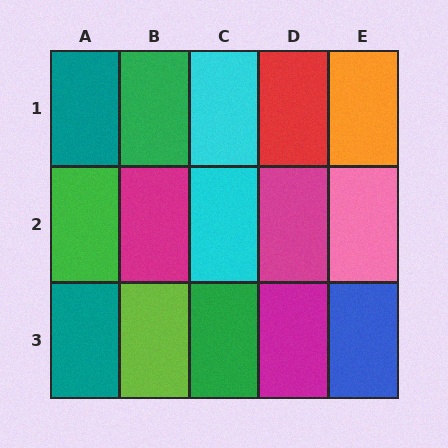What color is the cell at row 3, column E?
Blue.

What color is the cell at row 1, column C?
Cyan.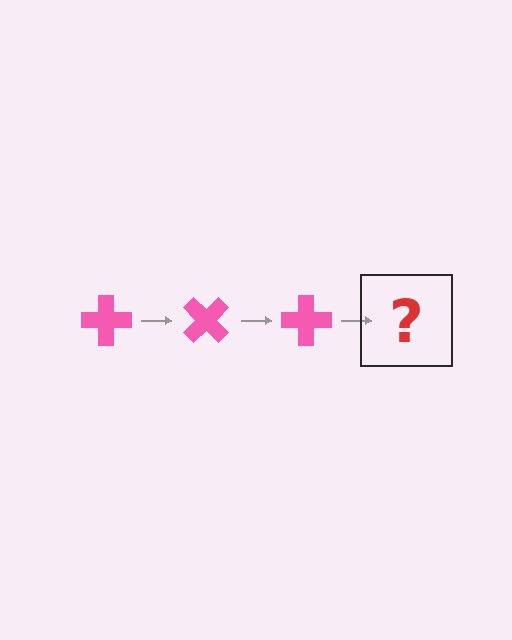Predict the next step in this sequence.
The next step is a pink cross rotated 135 degrees.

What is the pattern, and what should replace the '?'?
The pattern is that the cross rotates 45 degrees each step. The '?' should be a pink cross rotated 135 degrees.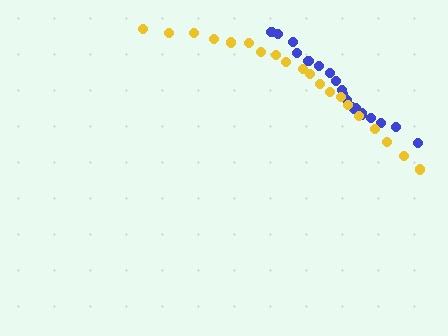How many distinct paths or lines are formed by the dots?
There are 2 distinct paths.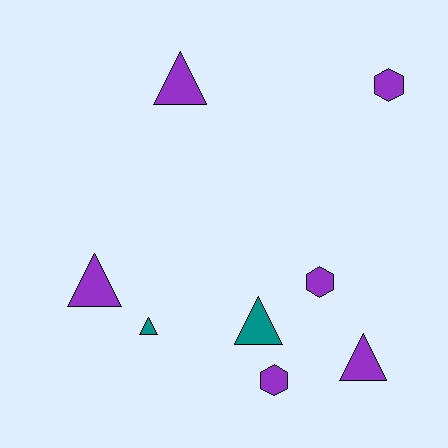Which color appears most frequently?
Purple, with 6 objects.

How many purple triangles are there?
There are 3 purple triangles.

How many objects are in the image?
There are 8 objects.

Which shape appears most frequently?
Triangle, with 5 objects.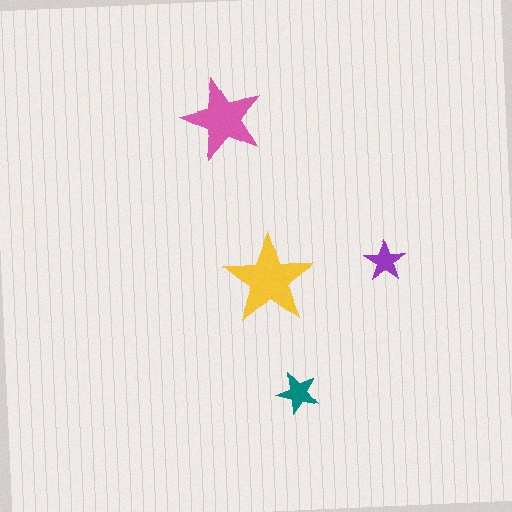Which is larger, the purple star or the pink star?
The pink one.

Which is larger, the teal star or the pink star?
The pink one.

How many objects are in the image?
There are 4 objects in the image.